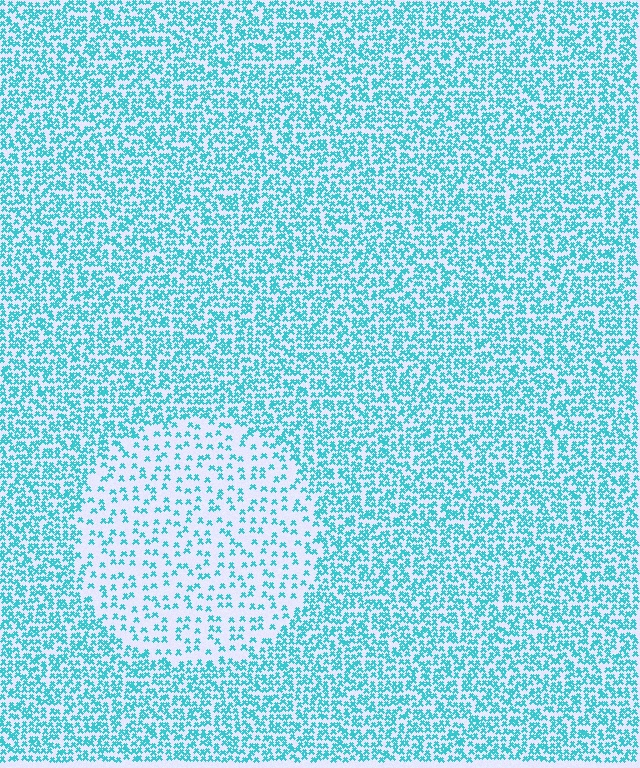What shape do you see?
I see a circle.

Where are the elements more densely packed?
The elements are more densely packed outside the circle boundary.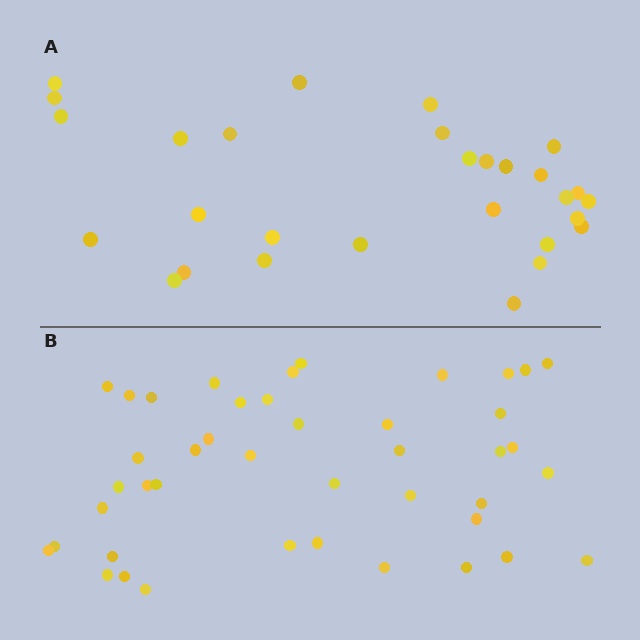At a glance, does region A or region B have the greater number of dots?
Region B (the bottom region) has more dots.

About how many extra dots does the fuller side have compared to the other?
Region B has approximately 15 more dots than region A.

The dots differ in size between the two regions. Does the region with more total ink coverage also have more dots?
No. Region A has more total ink coverage because its dots are larger, but region B actually contains more individual dots. Total area can be misleading — the number of items is what matters here.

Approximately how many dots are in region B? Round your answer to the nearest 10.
About 40 dots. (The exact count is 43, which rounds to 40.)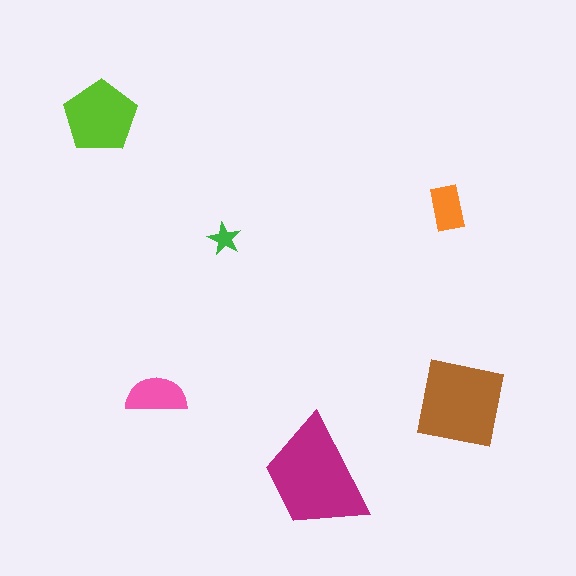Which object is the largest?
The magenta trapezoid.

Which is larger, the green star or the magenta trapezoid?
The magenta trapezoid.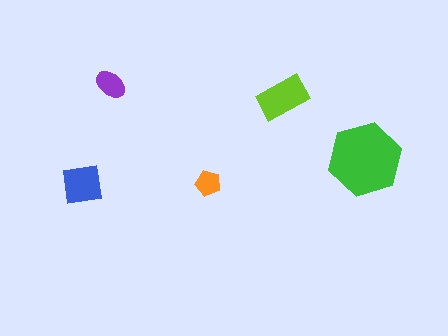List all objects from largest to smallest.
The green hexagon, the lime rectangle, the blue square, the purple ellipse, the orange pentagon.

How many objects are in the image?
There are 5 objects in the image.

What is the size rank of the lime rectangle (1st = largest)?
2nd.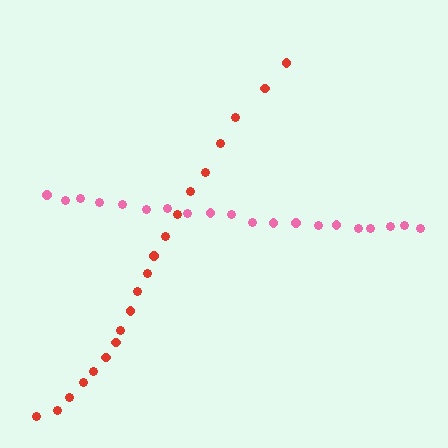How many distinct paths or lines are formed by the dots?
There are 2 distinct paths.